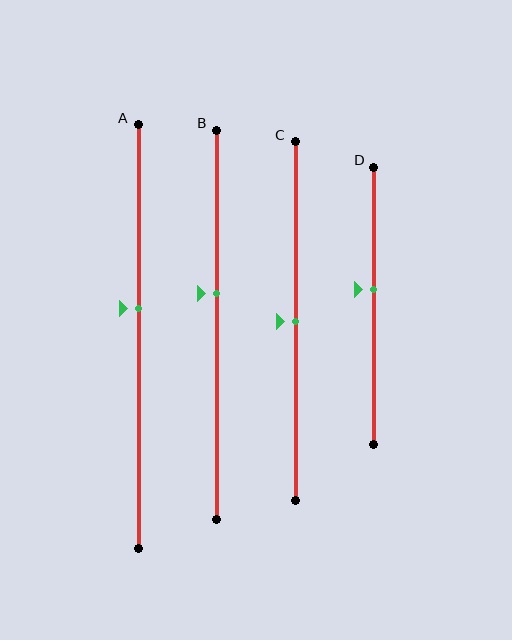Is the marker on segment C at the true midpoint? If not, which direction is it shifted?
Yes, the marker on segment C is at the true midpoint.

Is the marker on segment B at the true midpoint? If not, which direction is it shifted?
No, the marker on segment B is shifted upward by about 8% of the segment length.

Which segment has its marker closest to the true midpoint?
Segment C has its marker closest to the true midpoint.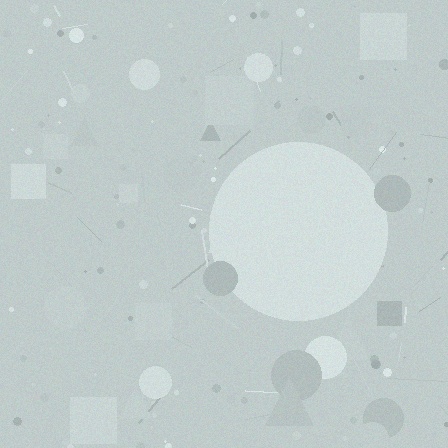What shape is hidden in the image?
A circle is hidden in the image.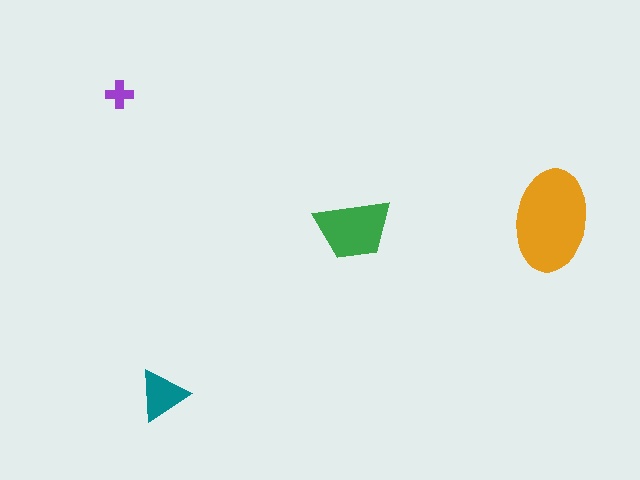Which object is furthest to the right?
The orange ellipse is rightmost.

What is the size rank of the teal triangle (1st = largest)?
3rd.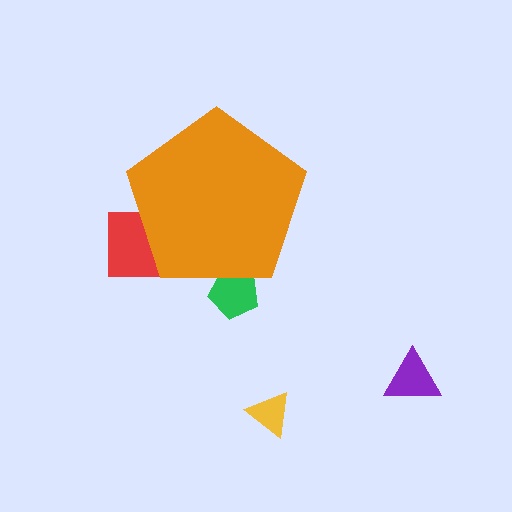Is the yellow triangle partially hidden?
No, the yellow triangle is fully visible.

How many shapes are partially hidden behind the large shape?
3 shapes are partially hidden.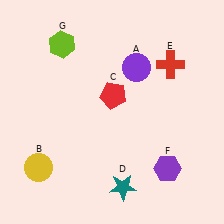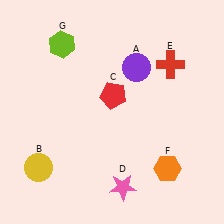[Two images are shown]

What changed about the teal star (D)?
In Image 1, D is teal. In Image 2, it changed to pink.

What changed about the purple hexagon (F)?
In Image 1, F is purple. In Image 2, it changed to orange.